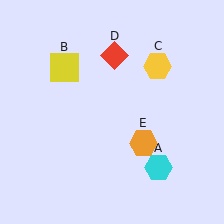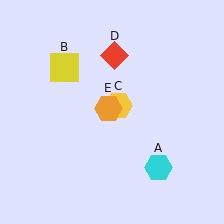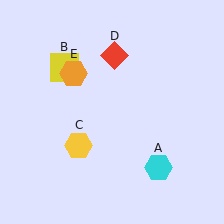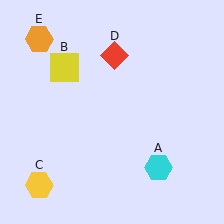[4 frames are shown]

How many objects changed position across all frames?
2 objects changed position: yellow hexagon (object C), orange hexagon (object E).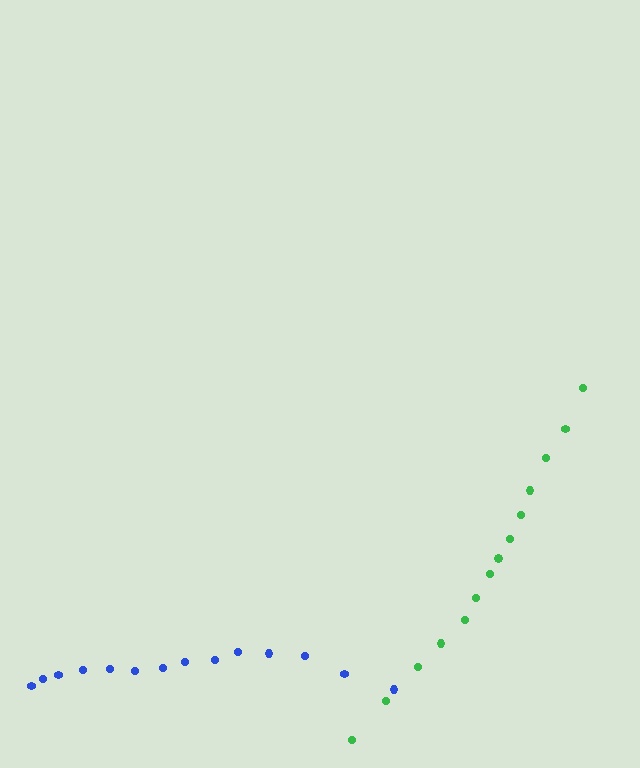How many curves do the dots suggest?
There are 2 distinct paths.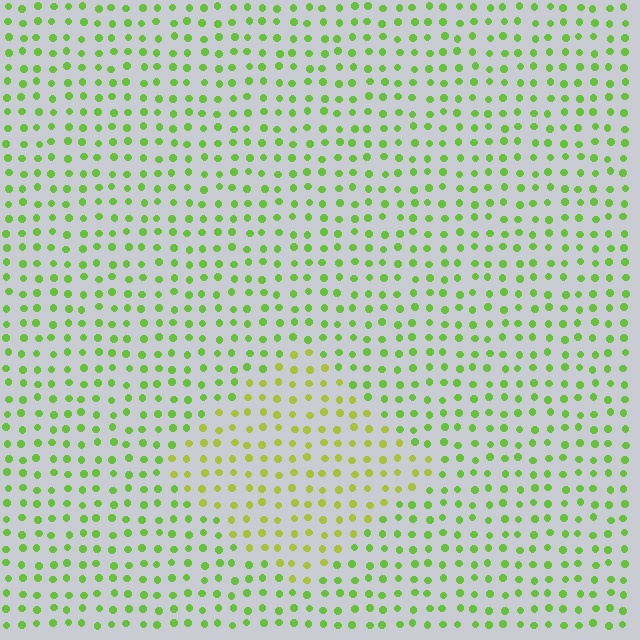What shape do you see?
I see a diamond.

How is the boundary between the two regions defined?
The boundary is defined purely by a slight shift in hue (about 30 degrees). Spacing, size, and orientation are identical on both sides.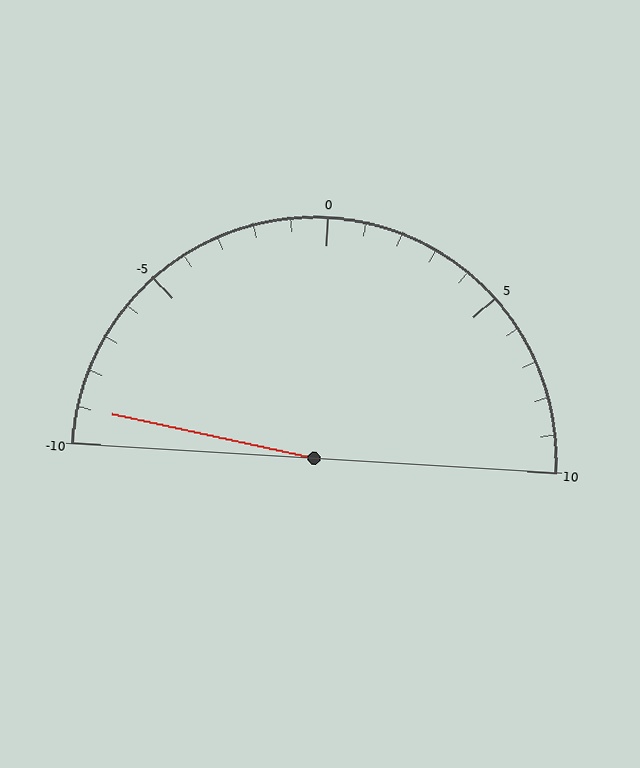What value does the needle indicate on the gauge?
The needle indicates approximately -9.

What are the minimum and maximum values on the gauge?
The gauge ranges from -10 to 10.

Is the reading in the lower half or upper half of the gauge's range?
The reading is in the lower half of the range (-10 to 10).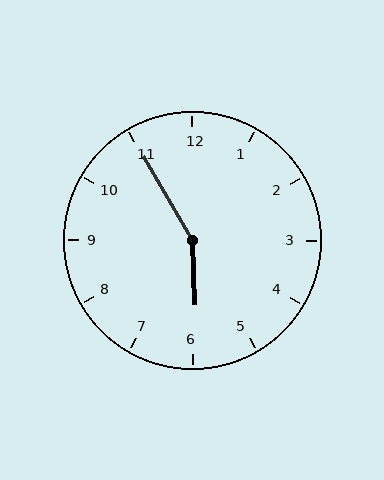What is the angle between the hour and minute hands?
Approximately 152 degrees.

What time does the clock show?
5:55.